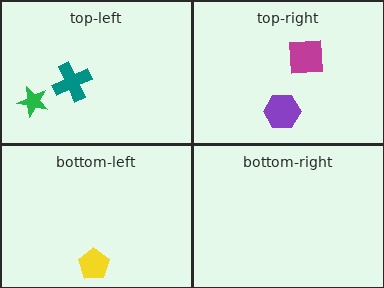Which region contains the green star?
The top-left region.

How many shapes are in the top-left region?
2.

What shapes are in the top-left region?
The green star, the teal cross.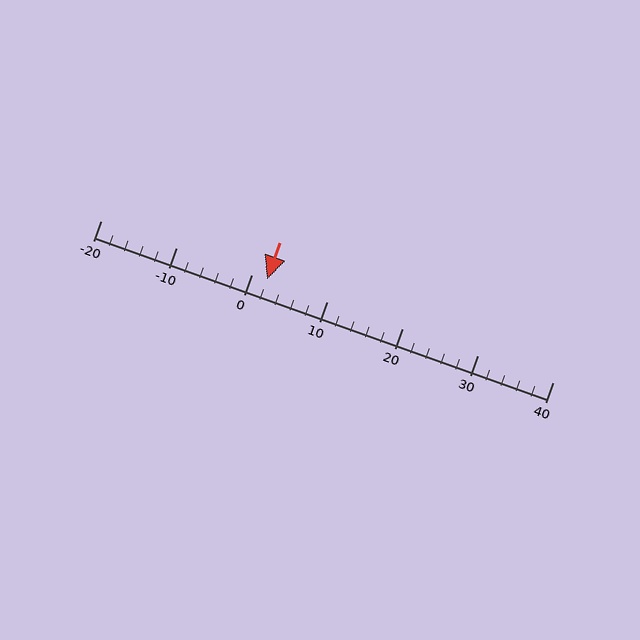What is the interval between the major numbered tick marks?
The major tick marks are spaced 10 units apart.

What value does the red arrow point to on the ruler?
The red arrow points to approximately 2.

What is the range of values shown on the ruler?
The ruler shows values from -20 to 40.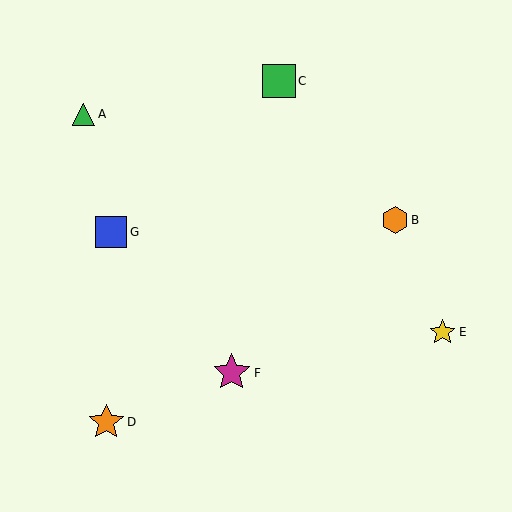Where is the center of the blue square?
The center of the blue square is at (111, 232).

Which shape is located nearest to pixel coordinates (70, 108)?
The green triangle (labeled A) at (83, 114) is nearest to that location.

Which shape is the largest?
The magenta star (labeled F) is the largest.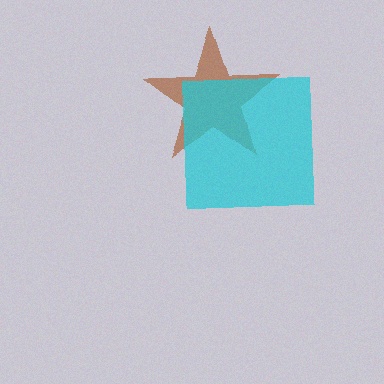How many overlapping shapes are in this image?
There are 2 overlapping shapes in the image.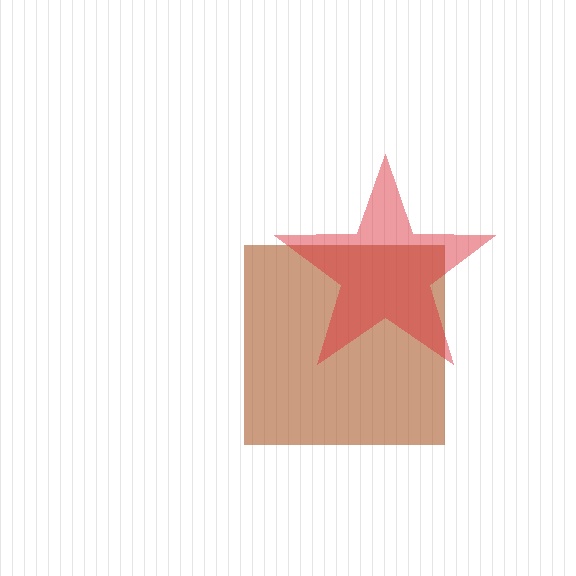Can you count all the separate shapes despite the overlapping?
Yes, there are 2 separate shapes.